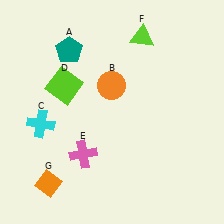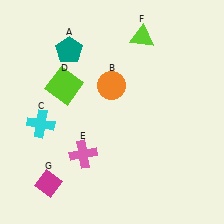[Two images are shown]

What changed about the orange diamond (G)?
In Image 1, G is orange. In Image 2, it changed to magenta.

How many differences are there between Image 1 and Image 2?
There is 1 difference between the two images.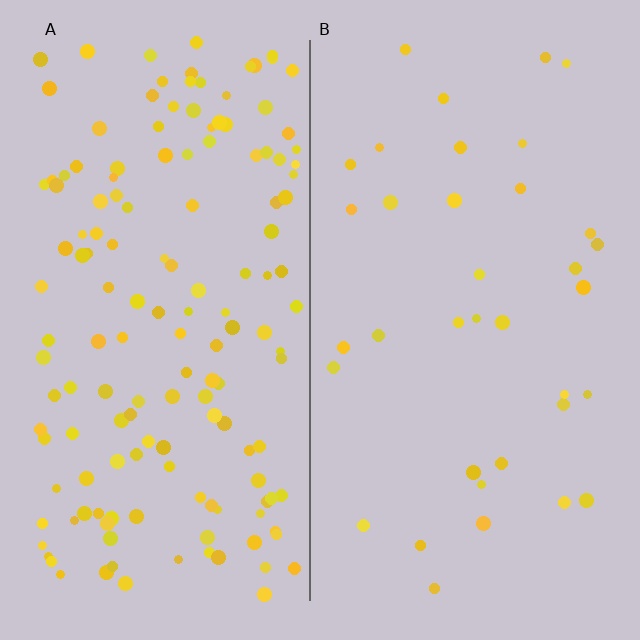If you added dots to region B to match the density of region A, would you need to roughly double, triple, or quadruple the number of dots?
Approximately quadruple.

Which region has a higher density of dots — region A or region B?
A (the left).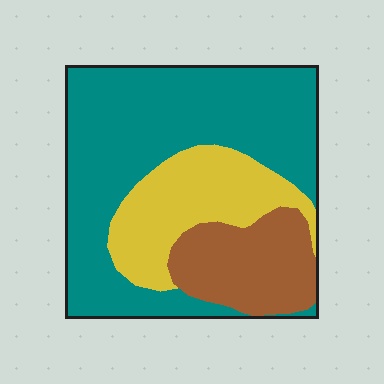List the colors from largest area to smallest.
From largest to smallest: teal, yellow, brown.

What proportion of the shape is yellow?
Yellow covers 23% of the shape.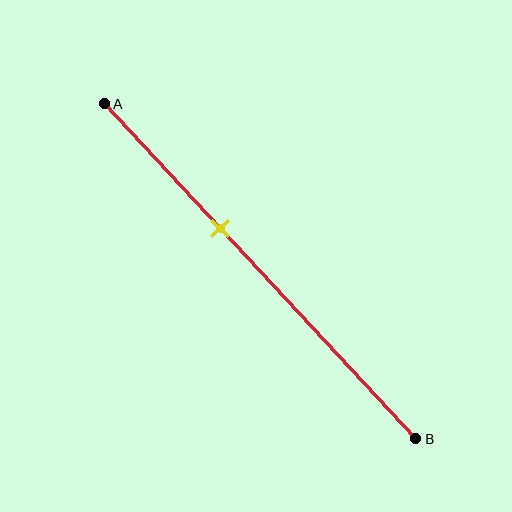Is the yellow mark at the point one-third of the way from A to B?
No, the mark is at about 35% from A, not at the 33% one-third point.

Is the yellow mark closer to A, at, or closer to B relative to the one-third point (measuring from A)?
The yellow mark is closer to point B than the one-third point of segment AB.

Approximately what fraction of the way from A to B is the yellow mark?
The yellow mark is approximately 35% of the way from A to B.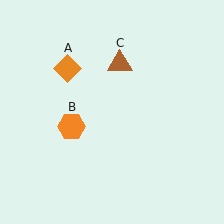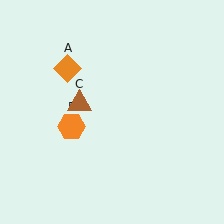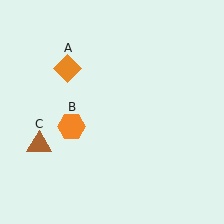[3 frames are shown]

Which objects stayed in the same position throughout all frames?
Orange diamond (object A) and orange hexagon (object B) remained stationary.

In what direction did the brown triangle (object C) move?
The brown triangle (object C) moved down and to the left.